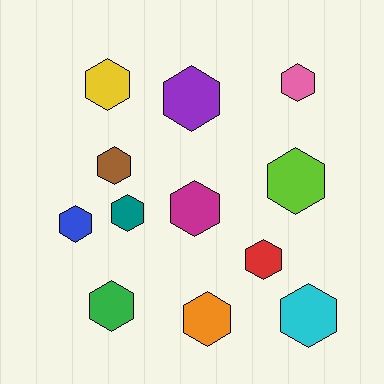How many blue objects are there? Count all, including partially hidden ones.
There is 1 blue object.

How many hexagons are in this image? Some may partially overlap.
There are 12 hexagons.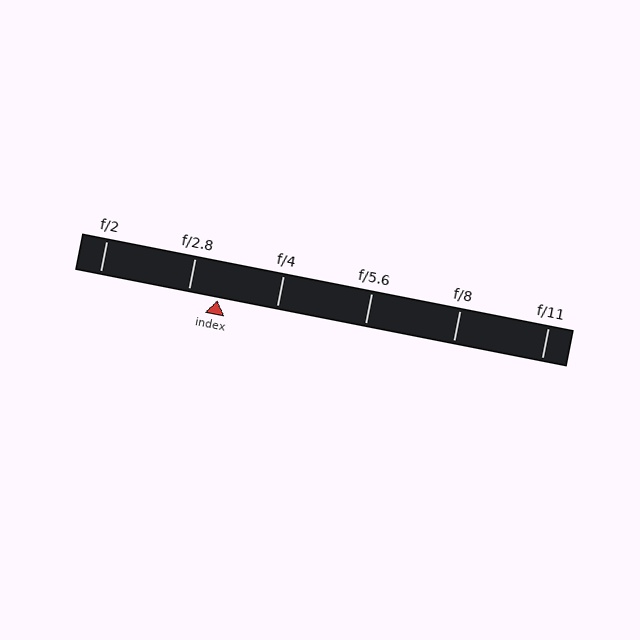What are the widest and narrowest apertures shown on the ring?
The widest aperture shown is f/2 and the narrowest is f/11.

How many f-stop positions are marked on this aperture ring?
There are 6 f-stop positions marked.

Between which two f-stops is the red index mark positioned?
The index mark is between f/2.8 and f/4.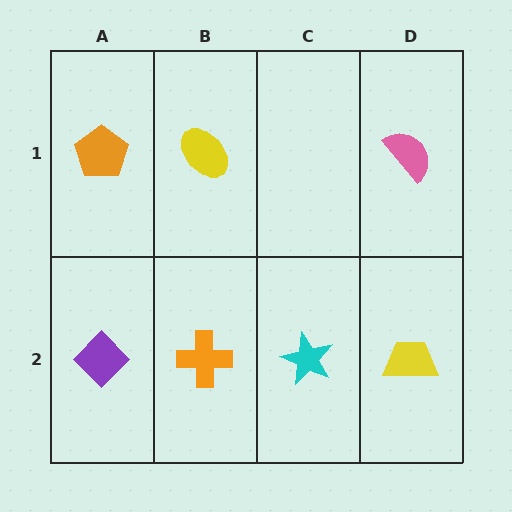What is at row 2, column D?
A yellow trapezoid.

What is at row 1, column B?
A yellow ellipse.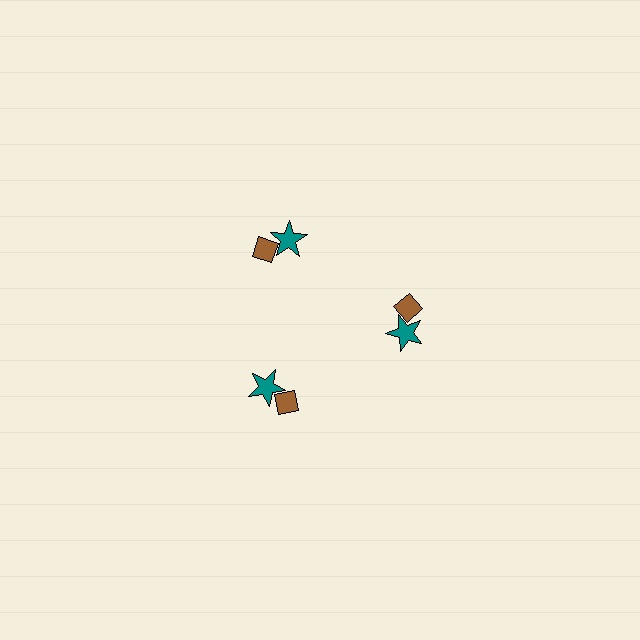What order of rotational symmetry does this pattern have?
This pattern has 3-fold rotational symmetry.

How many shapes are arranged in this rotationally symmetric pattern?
There are 6 shapes, arranged in 3 groups of 2.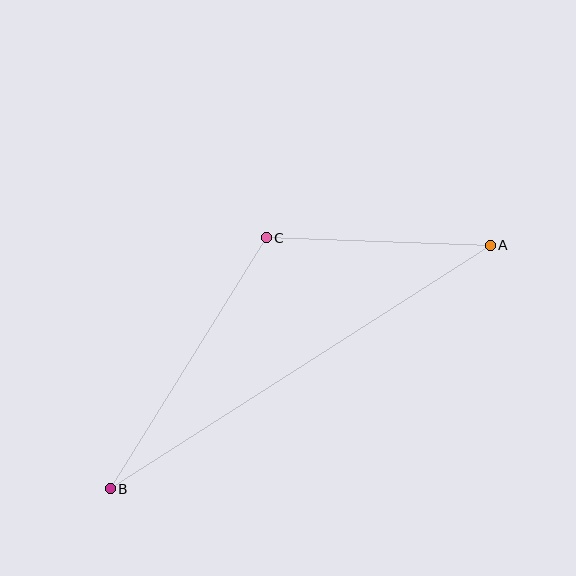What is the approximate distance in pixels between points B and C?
The distance between B and C is approximately 295 pixels.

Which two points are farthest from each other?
Points A and B are farthest from each other.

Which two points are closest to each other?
Points A and C are closest to each other.